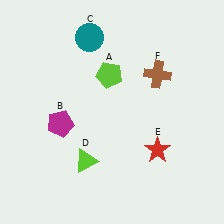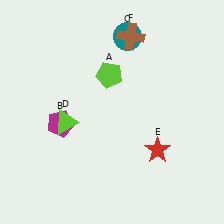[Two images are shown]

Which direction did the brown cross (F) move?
The brown cross (F) moved up.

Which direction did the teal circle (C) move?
The teal circle (C) moved right.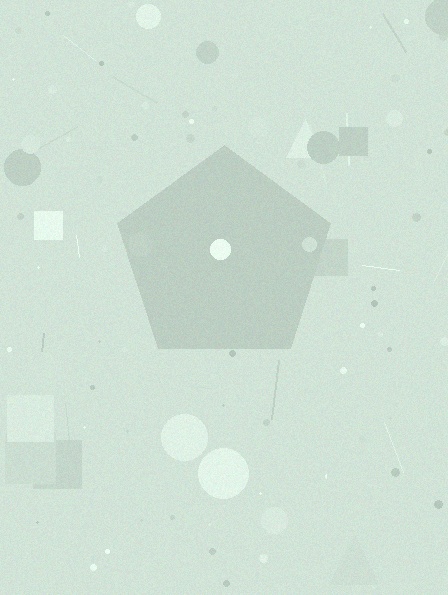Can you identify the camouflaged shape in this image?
The camouflaged shape is a pentagon.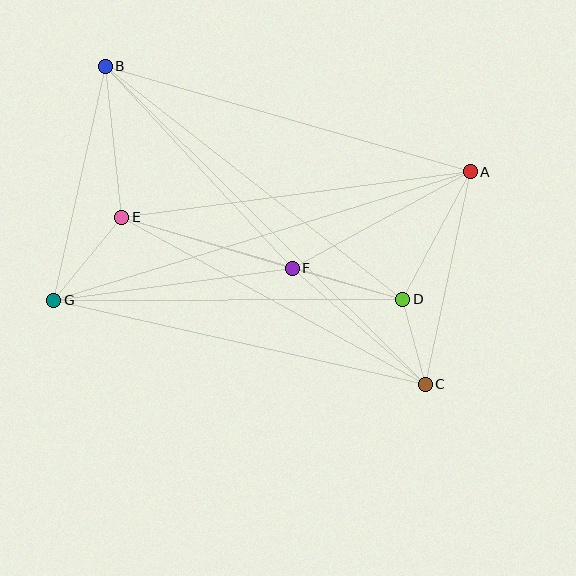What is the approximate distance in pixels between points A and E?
The distance between A and E is approximately 351 pixels.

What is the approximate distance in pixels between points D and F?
The distance between D and F is approximately 115 pixels.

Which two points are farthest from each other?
Points B and C are farthest from each other.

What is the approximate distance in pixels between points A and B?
The distance between A and B is approximately 380 pixels.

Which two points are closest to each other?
Points C and D are closest to each other.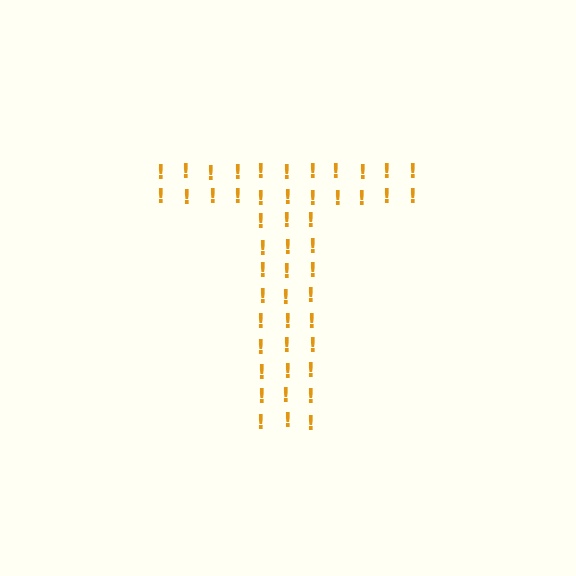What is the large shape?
The large shape is the letter T.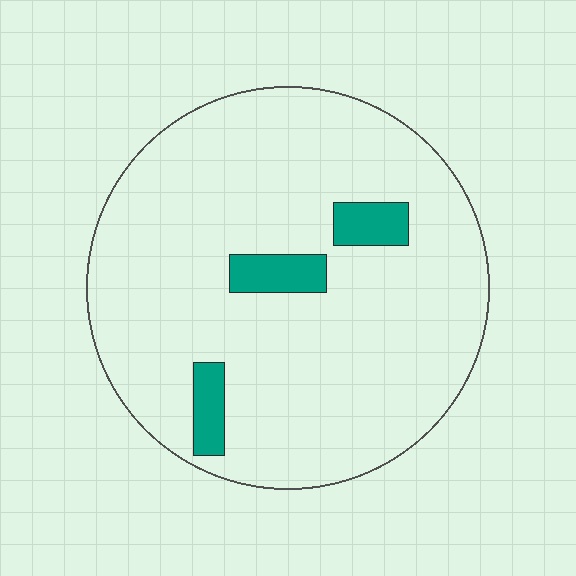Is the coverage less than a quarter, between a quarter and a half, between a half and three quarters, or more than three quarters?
Less than a quarter.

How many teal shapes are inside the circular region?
3.